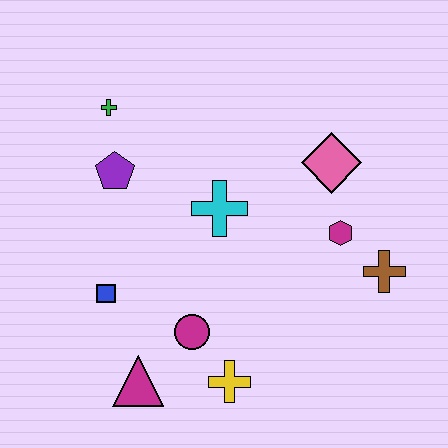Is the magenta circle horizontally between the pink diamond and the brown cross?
No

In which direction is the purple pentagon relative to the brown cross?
The purple pentagon is to the left of the brown cross.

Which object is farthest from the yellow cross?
The green cross is farthest from the yellow cross.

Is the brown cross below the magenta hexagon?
Yes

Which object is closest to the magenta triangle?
The magenta circle is closest to the magenta triangle.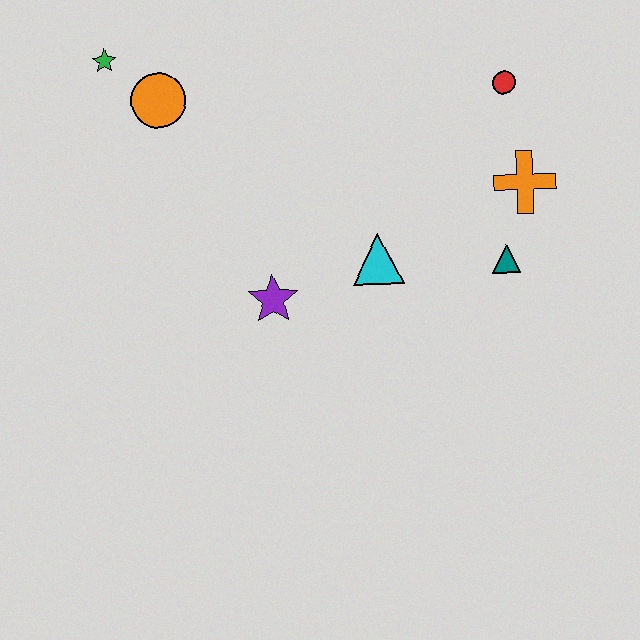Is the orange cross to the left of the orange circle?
No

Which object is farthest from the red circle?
The green star is farthest from the red circle.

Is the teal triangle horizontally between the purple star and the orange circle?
No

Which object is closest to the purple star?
The cyan triangle is closest to the purple star.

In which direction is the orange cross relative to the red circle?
The orange cross is below the red circle.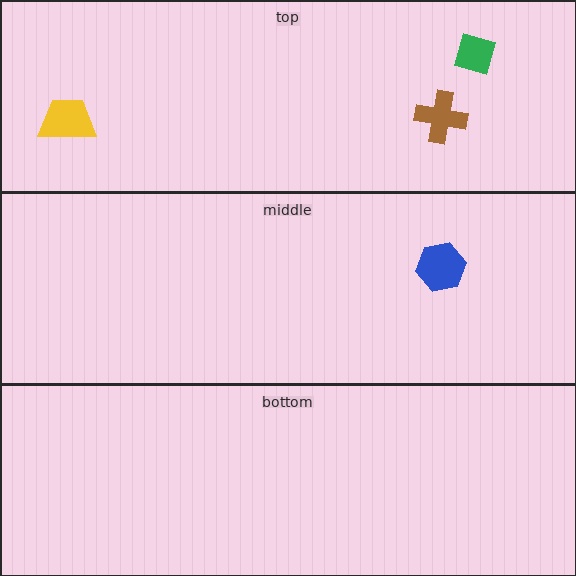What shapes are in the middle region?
The blue hexagon.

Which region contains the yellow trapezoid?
The top region.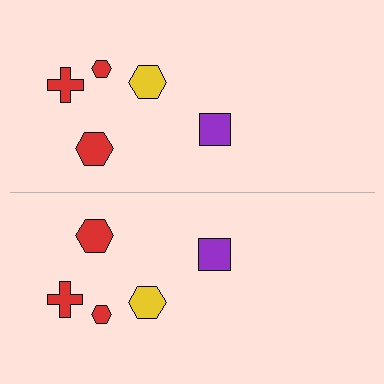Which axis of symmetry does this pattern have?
The pattern has a horizontal axis of symmetry running through the center of the image.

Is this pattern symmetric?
Yes, this pattern has bilateral (reflection) symmetry.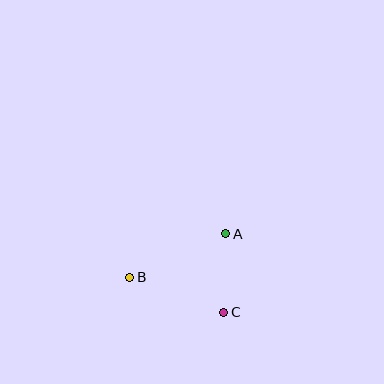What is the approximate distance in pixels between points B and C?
The distance between B and C is approximately 100 pixels.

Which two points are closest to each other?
Points A and C are closest to each other.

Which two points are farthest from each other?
Points A and B are farthest from each other.